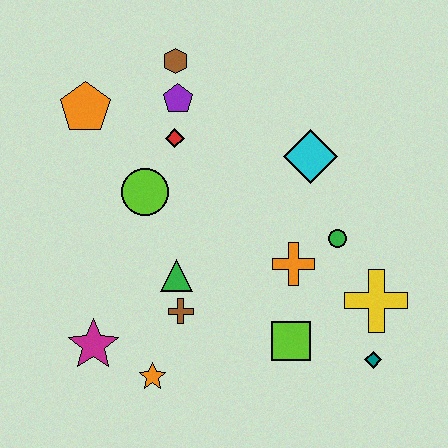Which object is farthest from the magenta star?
The brown hexagon is farthest from the magenta star.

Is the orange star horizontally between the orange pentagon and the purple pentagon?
Yes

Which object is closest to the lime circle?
The red diamond is closest to the lime circle.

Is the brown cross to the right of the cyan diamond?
No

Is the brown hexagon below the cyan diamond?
No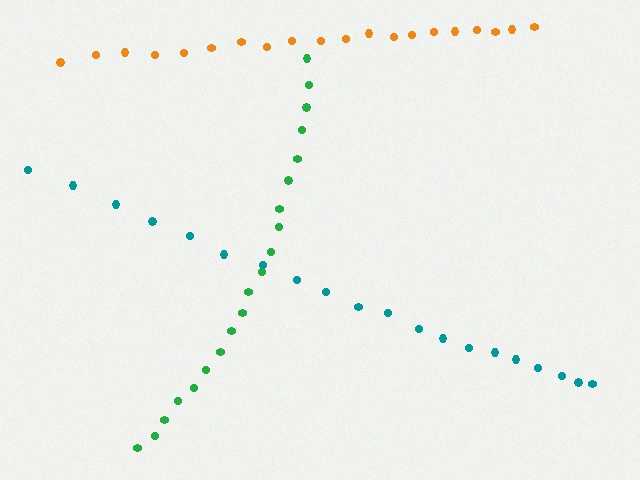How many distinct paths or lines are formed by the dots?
There are 3 distinct paths.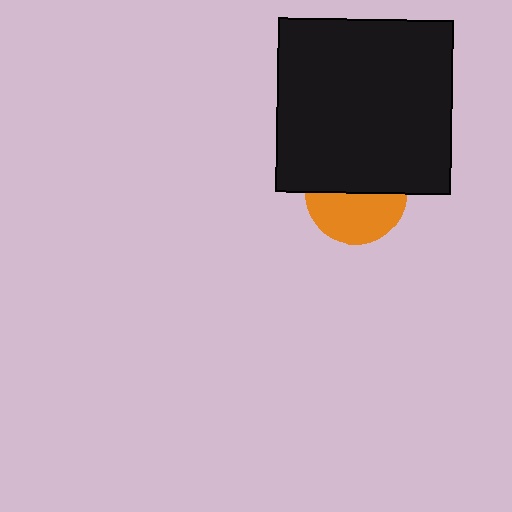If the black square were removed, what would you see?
You would see the complete orange circle.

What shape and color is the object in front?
The object in front is a black square.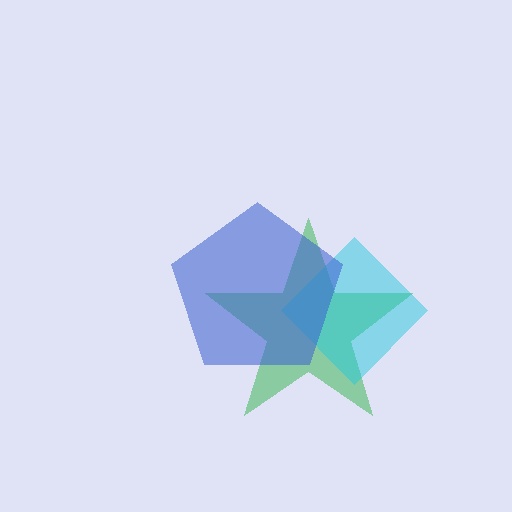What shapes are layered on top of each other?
The layered shapes are: a green star, a cyan diamond, a blue pentagon.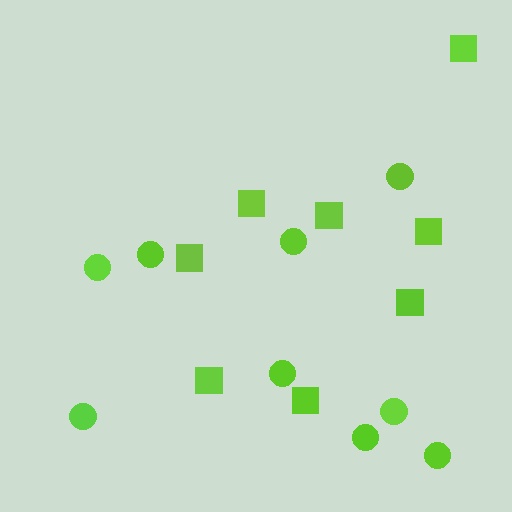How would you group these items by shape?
There are 2 groups: one group of circles (9) and one group of squares (8).